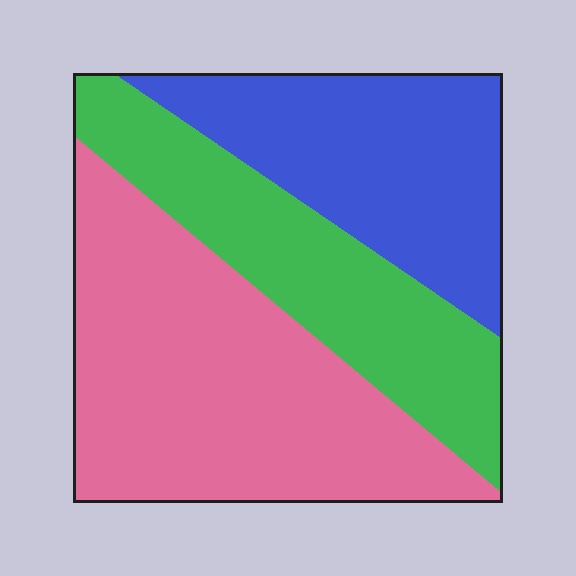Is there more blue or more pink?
Pink.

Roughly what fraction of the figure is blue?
Blue covers about 30% of the figure.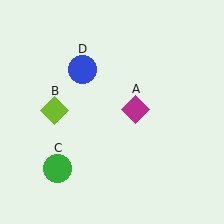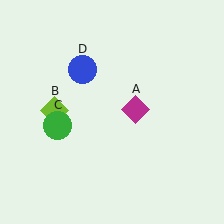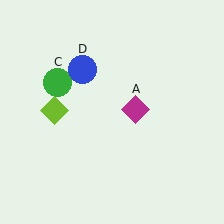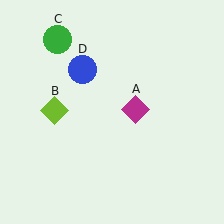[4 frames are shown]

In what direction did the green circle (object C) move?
The green circle (object C) moved up.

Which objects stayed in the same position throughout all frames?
Magenta diamond (object A) and lime diamond (object B) and blue circle (object D) remained stationary.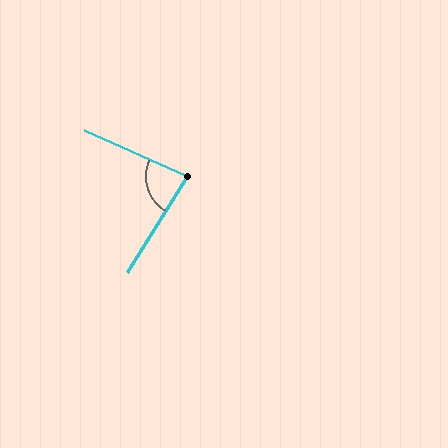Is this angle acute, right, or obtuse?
It is acute.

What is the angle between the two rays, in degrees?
Approximately 82 degrees.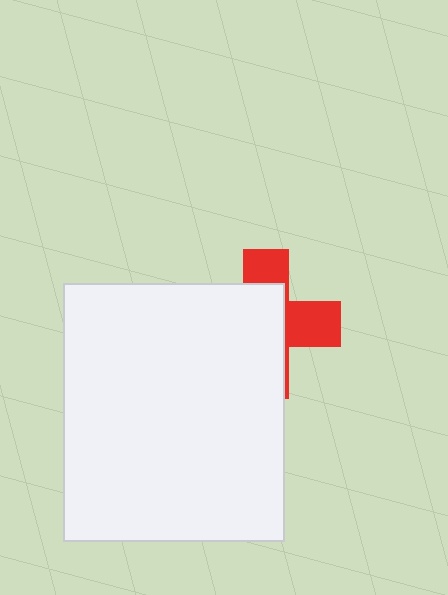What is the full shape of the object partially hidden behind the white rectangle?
The partially hidden object is a red cross.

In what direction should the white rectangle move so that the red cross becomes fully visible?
The white rectangle should move left. That is the shortest direction to clear the overlap and leave the red cross fully visible.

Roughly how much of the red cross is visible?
A small part of it is visible (roughly 38%).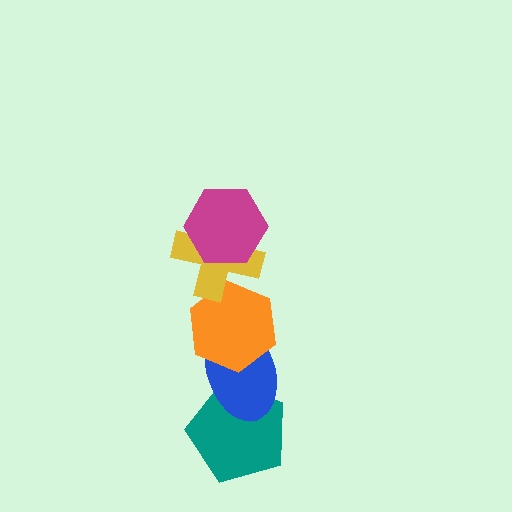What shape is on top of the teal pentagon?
The blue ellipse is on top of the teal pentagon.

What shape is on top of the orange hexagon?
The yellow cross is on top of the orange hexagon.